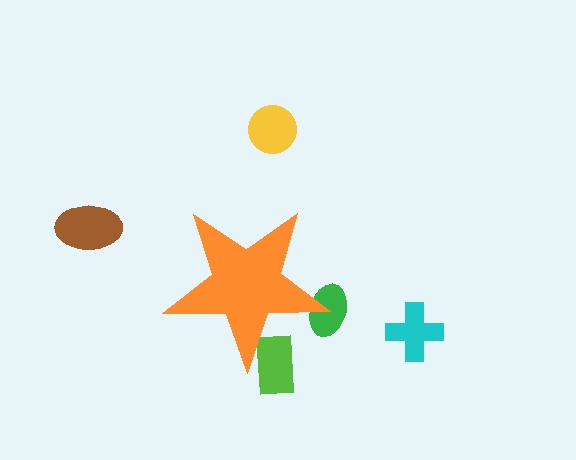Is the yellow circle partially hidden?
No, the yellow circle is fully visible.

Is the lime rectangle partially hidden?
Yes, the lime rectangle is partially hidden behind the orange star.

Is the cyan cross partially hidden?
No, the cyan cross is fully visible.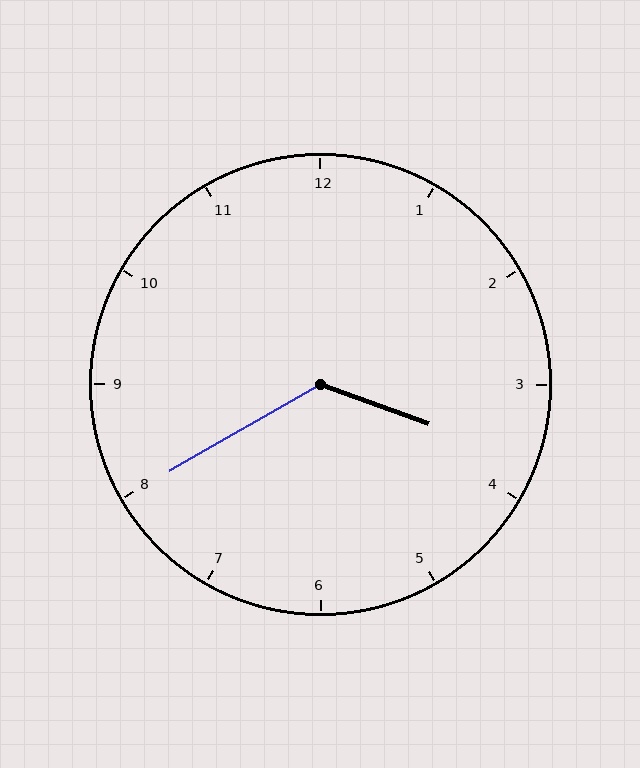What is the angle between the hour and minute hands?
Approximately 130 degrees.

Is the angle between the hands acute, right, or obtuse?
It is obtuse.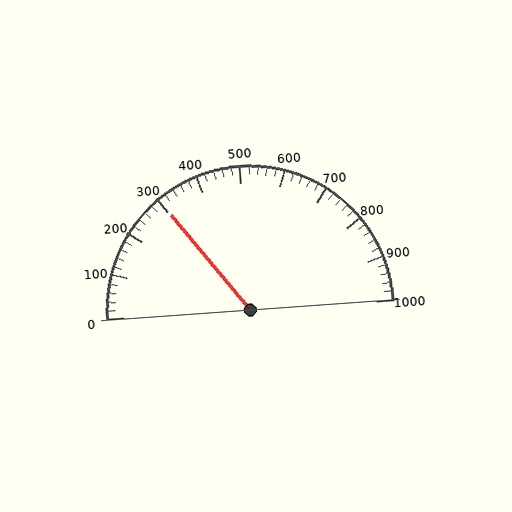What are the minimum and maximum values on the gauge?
The gauge ranges from 0 to 1000.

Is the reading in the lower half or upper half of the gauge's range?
The reading is in the lower half of the range (0 to 1000).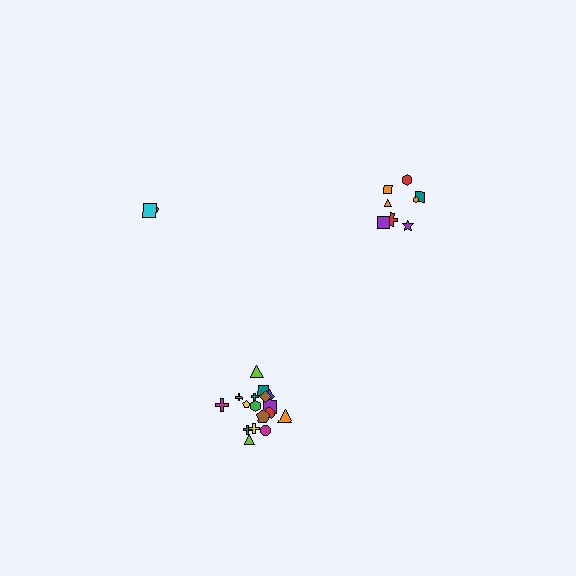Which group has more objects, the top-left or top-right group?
The top-right group.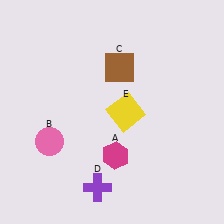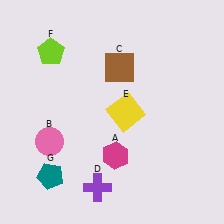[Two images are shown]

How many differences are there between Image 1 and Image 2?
There are 2 differences between the two images.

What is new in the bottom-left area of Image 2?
A teal pentagon (G) was added in the bottom-left area of Image 2.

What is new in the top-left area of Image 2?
A lime pentagon (F) was added in the top-left area of Image 2.